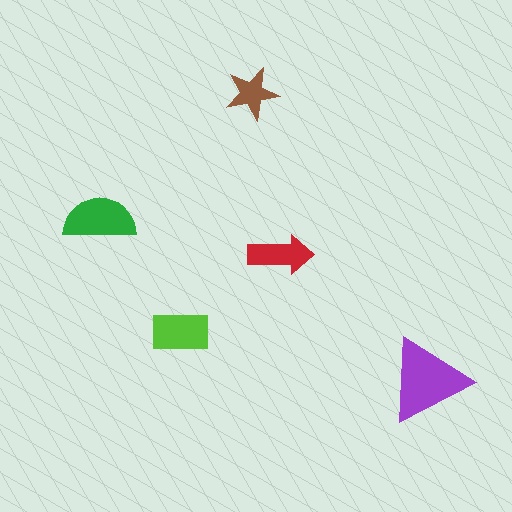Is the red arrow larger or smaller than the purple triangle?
Smaller.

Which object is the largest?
The purple triangle.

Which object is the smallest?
The brown star.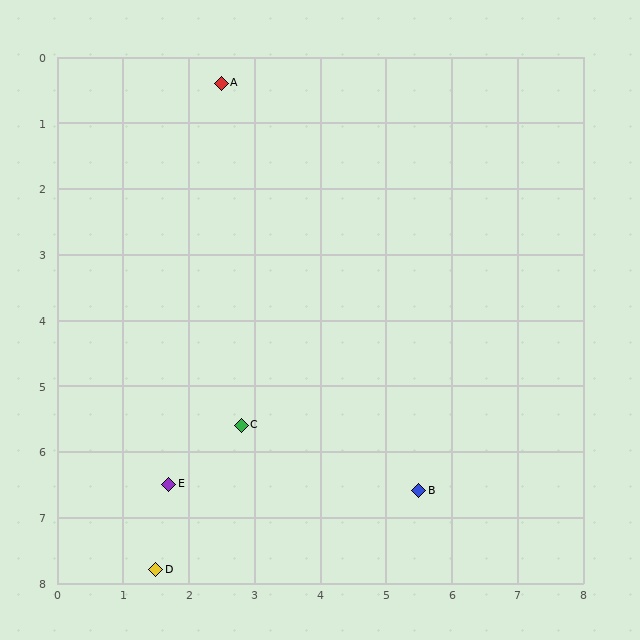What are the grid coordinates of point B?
Point B is at approximately (5.5, 6.6).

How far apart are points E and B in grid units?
Points E and B are about 3.8 grid units apart.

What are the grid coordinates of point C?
Point C is at approximately (2.8, 5.6).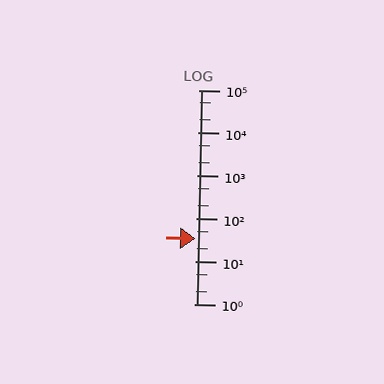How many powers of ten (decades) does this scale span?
The scale spans 5 decades, from 1 to 100000.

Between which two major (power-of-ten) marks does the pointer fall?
The pointer is between 10 and 100.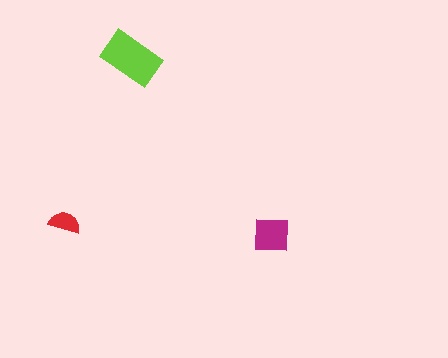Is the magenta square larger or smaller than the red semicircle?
Larger.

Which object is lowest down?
The magenta square is bottommost.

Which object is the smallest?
The red semicircle.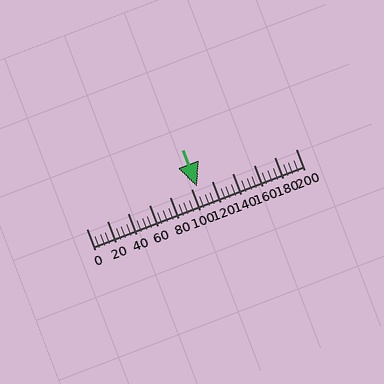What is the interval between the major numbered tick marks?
The major tick marks are spaced 20 units apart.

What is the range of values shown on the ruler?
The ruler shows values from 0 to 200.